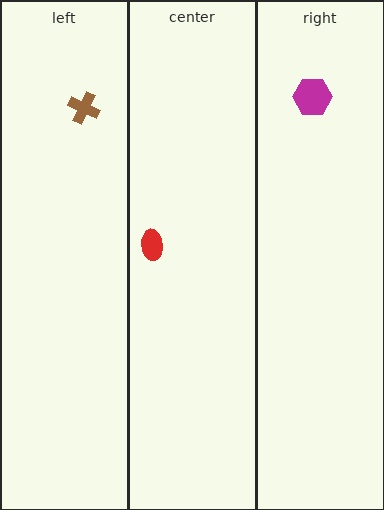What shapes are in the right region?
The magenta hexagon.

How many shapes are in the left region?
1.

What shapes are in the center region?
The red ellipse.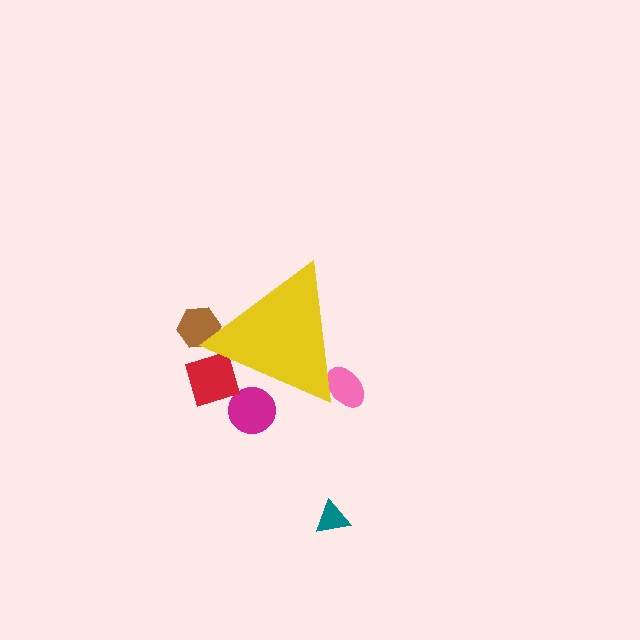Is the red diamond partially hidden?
Yes, the red diamond is partially hidden behind the yellow triangle.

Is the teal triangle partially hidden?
No, the teal triangle is fully visible.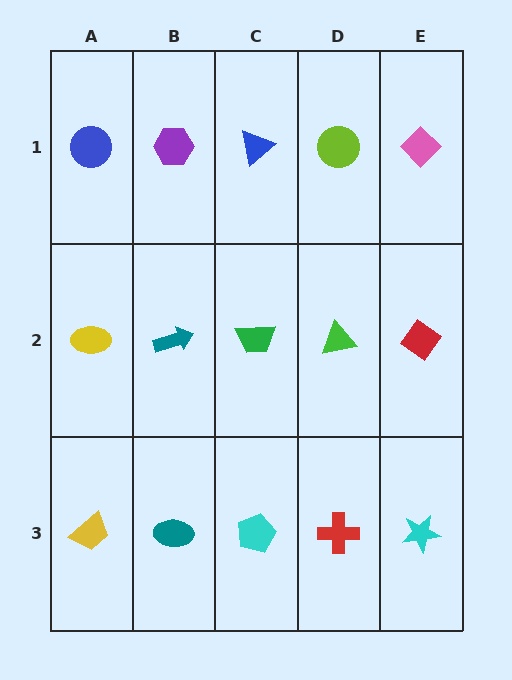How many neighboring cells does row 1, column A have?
2.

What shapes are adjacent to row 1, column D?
A green triangle (row 2, column D), a blue triangle (row 1, column C), a pink diamond (row 1, column E).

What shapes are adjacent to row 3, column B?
A teal arrow (row 2, column B), a yellow trapezoid (row 3, column A), a cyan pentagon (row 3, column C).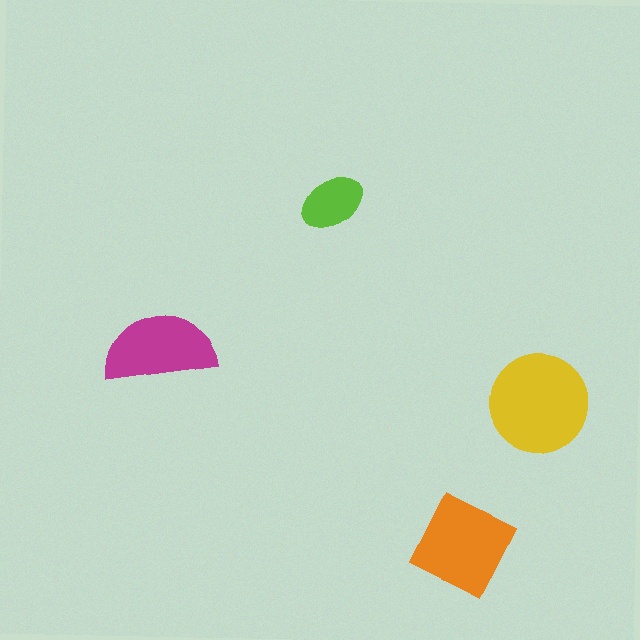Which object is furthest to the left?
The magenta semicircle is leftmost.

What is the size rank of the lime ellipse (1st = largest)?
4th.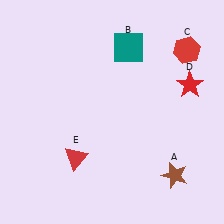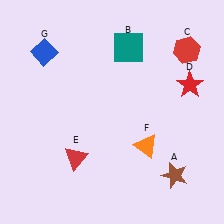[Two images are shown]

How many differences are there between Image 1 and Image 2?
There are 2 differences between the two images.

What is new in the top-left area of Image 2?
A blue diamond (G) was added in the top-left area of Image 2.